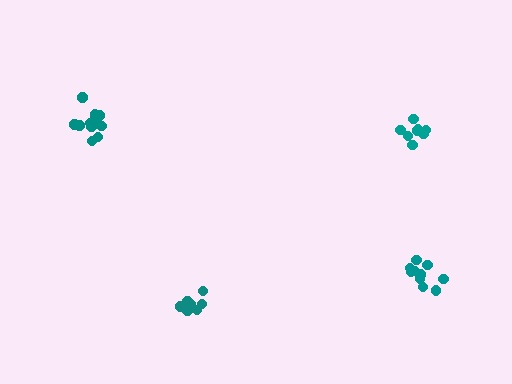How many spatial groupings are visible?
There are 4 spatial groupings.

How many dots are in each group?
Group 1: 10 dots, Group 2: 12 dots, Group 3: 7 dots, Group 4: 8 dots (37 total).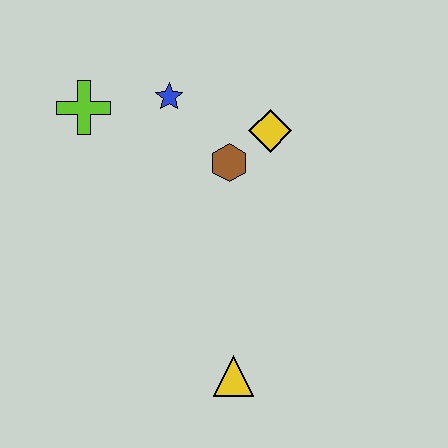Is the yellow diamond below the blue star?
Yes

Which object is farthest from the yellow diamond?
The yellow triangle is farthest from the yellow diamond.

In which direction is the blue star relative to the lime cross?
The blue star is to the right of the lime cross.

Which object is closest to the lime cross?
The blue star is closest to the lime cross.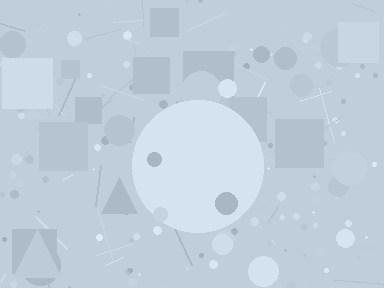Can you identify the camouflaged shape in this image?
The camouflaged shape is a circle.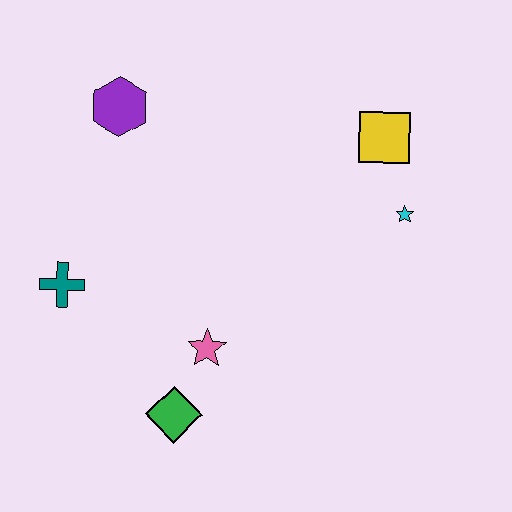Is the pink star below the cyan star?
Yes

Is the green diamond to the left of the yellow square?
Yes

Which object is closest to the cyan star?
The yellow square is closest to the cyan star.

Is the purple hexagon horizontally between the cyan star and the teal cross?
Yes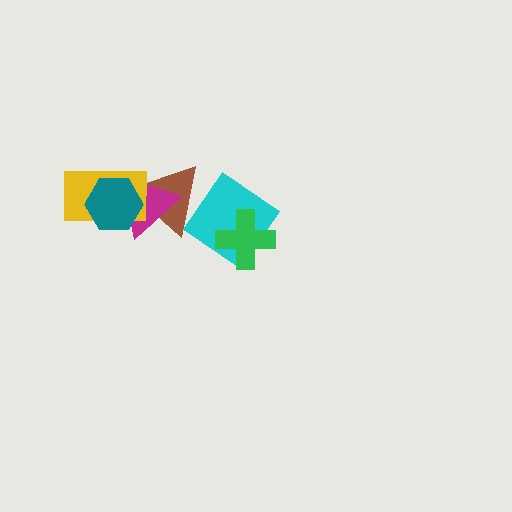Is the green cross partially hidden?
No, no other shape covers it.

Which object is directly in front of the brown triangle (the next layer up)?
The cyan diamond is directly in front of the brown triangle.